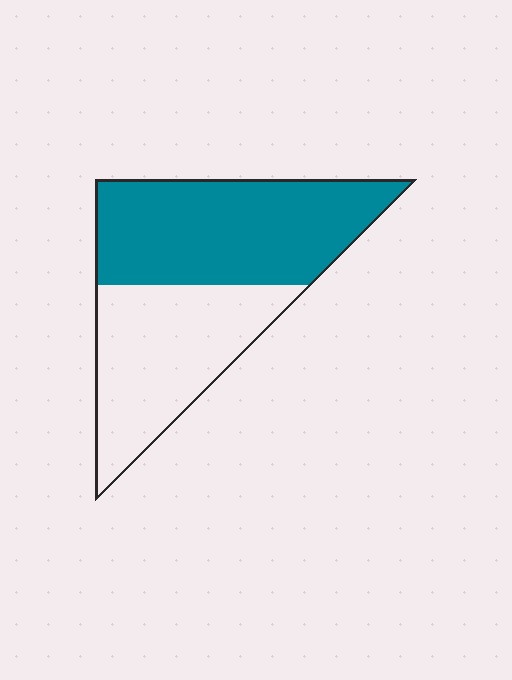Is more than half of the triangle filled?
Yes.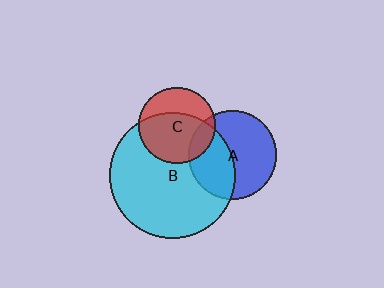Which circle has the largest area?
Circle B (cyan).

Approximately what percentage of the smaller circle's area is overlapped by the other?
Approximately 65%.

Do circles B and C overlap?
Yes.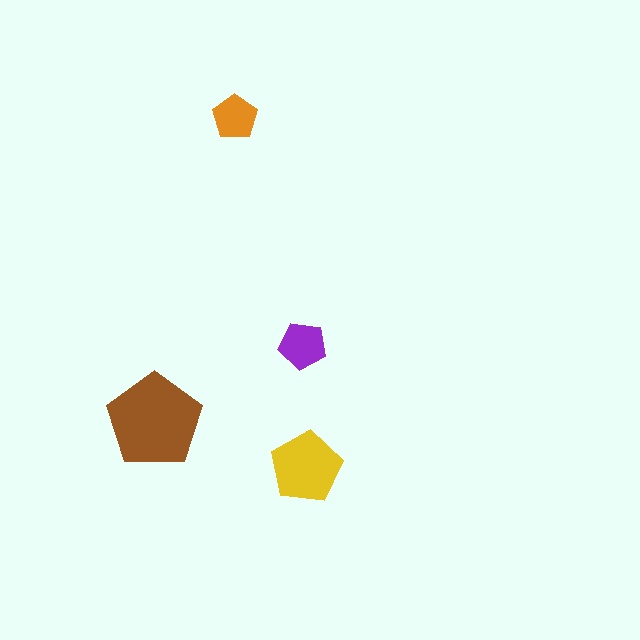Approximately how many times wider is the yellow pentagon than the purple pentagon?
About 1.5 times wider.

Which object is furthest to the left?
The brown pentagon is leftmost.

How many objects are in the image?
There are 4 objects in the image.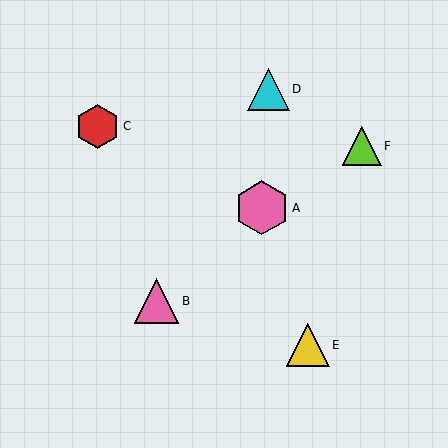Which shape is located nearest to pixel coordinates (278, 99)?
The cyan triangle (labeled D) at (268, 89) is nearest to that location.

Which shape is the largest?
The pink hexagon (labeled A) is the largest.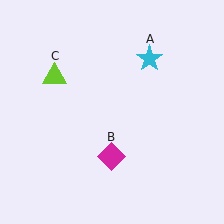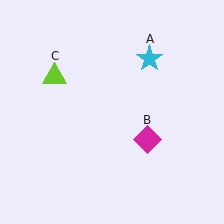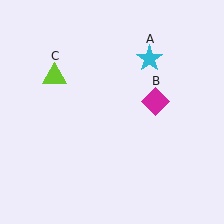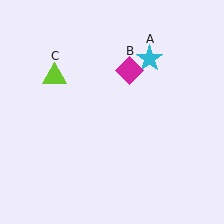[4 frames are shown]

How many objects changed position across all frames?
1 object changed position: magenta diamond (object B).